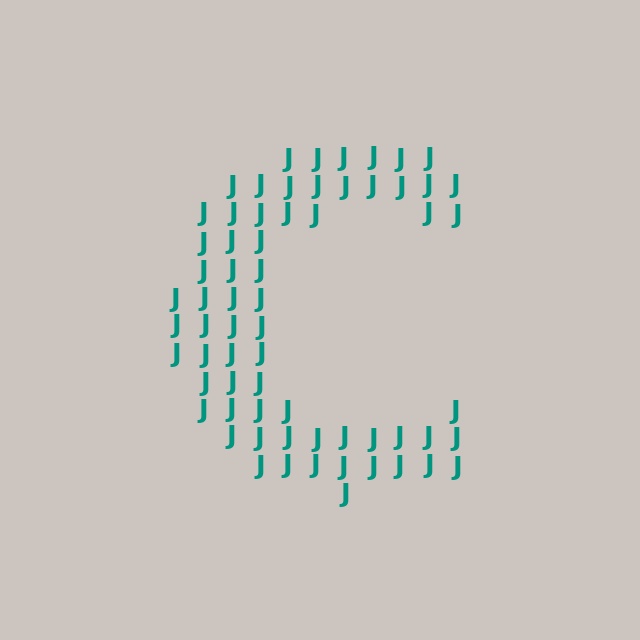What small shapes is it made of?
It is made of small letter J's.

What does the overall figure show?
The overall figure shows the letter C.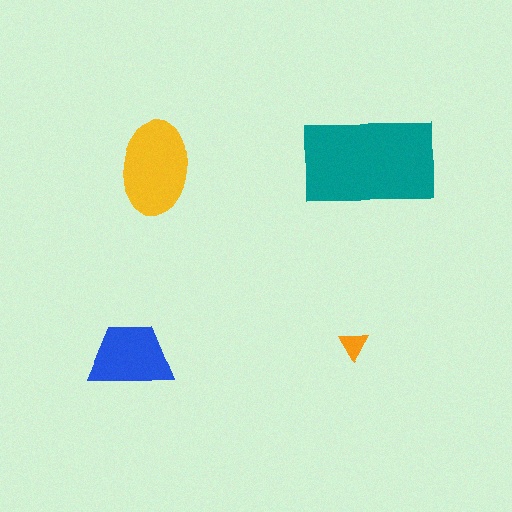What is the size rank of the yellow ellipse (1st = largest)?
2nd.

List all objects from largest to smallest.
The teal rectangle, the yellow ellipse, the blue trapezoid, the orange triangle.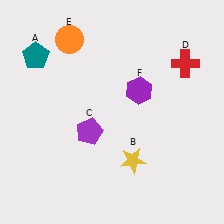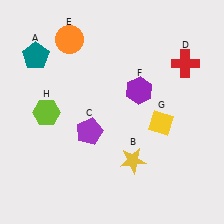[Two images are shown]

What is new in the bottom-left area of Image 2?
A lime hexagon (H) was added in the bottom-left area of Image 2.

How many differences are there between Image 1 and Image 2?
There are 2 differences between the two images.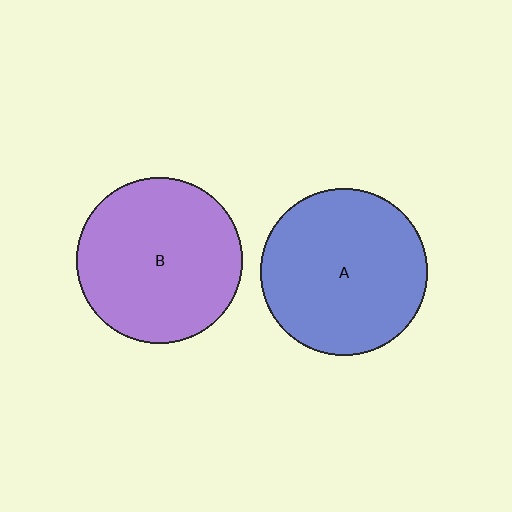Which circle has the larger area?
Circle A (blue).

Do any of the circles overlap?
No, none of the circles overlap.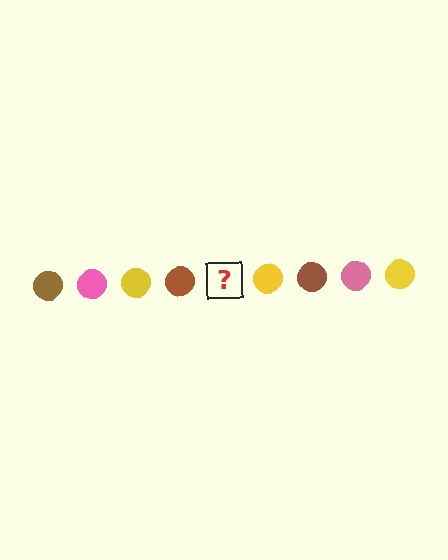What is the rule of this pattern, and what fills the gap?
The rule is that the pattern cycles through brown, pink, yellow circles. The gap should be filled with a pink circle.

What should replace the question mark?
The question mark should be replaced with a pink circle.